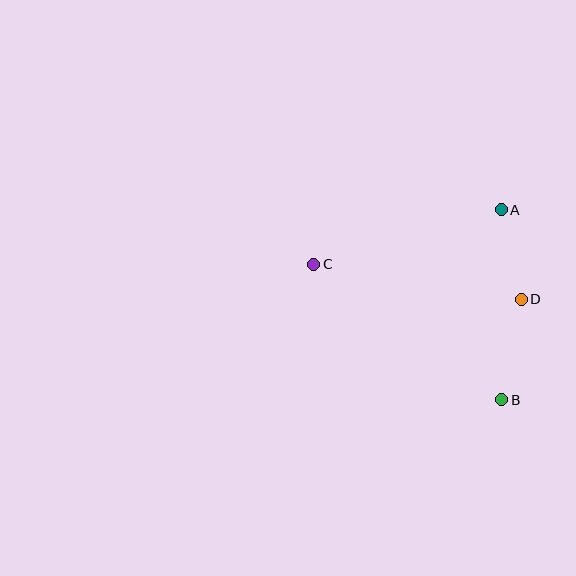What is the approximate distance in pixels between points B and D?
The distance between B and D is approximately 103 pixels.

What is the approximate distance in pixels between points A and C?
The distance between A and C is approximately 195 pixels.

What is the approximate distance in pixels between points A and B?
The distance between A and B is approximately 190 pixels.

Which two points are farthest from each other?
Points B and C are farthest from each other.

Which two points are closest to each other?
Points A and D are closest to each other.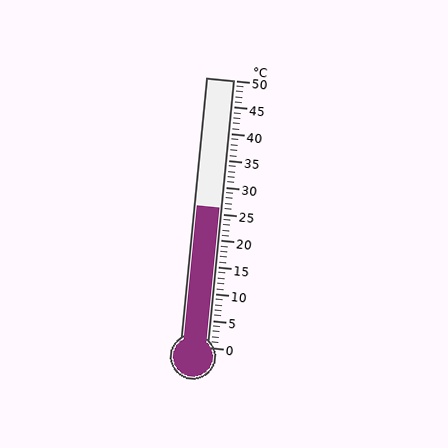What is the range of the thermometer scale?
The thermometer scale ranges from 0°C to 50°C.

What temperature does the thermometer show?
The thermometer shows approximately 26°C.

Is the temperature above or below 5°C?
The temperature is above 5°C.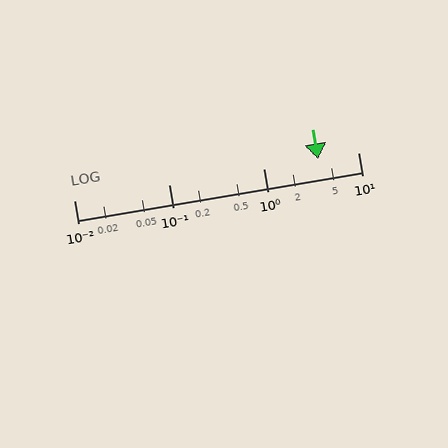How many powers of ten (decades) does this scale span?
The scale spans 3 decades, from 0.01 to 10.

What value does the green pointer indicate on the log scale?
The pointer indicates approximately 3.8.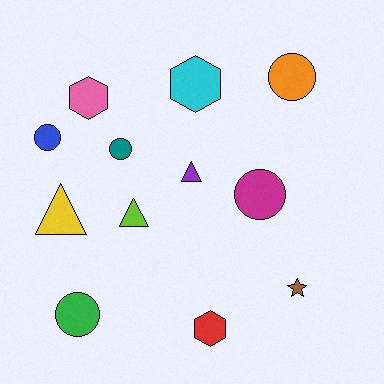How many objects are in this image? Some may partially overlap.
There are 12 objects.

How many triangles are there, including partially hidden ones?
There are 3 triangles.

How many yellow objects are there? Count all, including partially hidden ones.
There is 1 yellow object.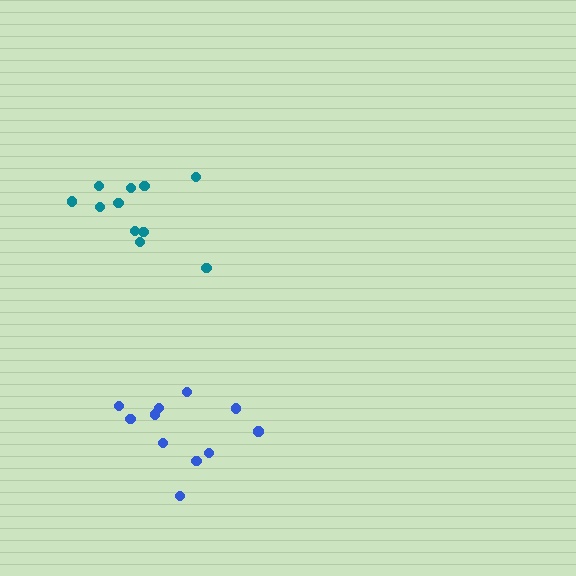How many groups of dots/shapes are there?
There are 2 groups.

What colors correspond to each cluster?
The clusters are colored: teal, blue.